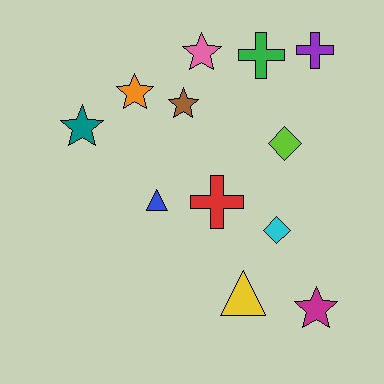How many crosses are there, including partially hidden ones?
There are 3 crosses.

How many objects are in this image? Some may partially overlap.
There are 12 objects.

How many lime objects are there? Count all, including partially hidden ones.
There is 1 lime object.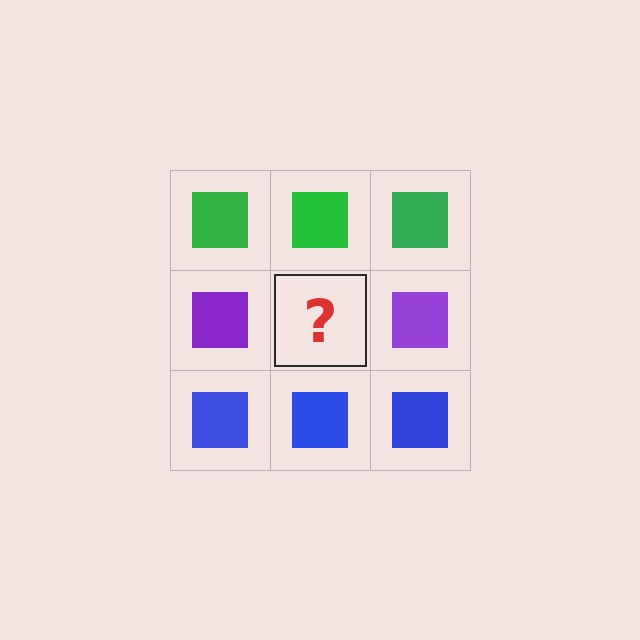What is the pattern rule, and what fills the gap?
The rule is that each row has a consistent color. The gap should be filled with a purple square.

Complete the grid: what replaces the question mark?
The question mark should be replaced with a purple square.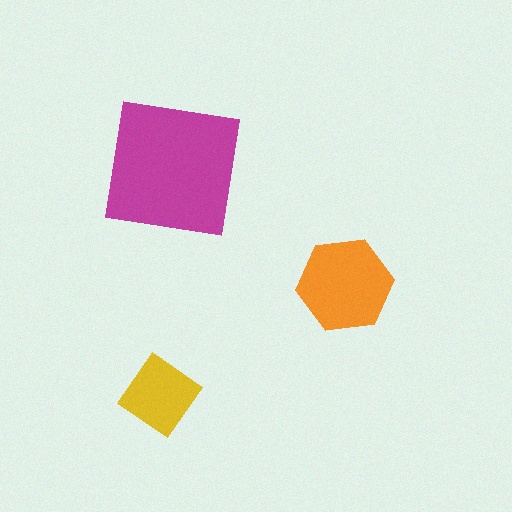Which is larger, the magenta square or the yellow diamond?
The magenta square.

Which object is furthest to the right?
The orange hexagon is rightmost.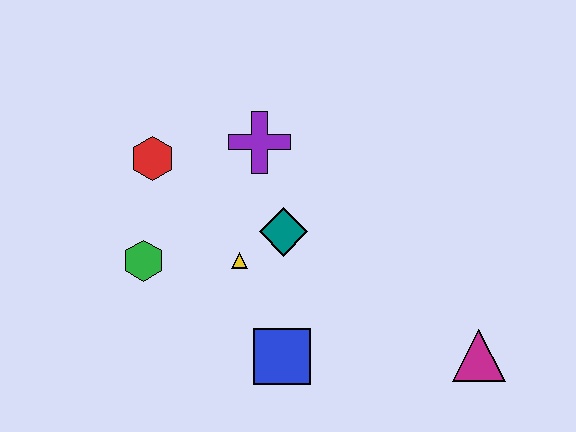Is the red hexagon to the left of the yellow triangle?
Yes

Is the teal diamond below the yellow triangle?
No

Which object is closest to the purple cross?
The teal diamond is closest to the purple cross.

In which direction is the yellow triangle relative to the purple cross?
The yellow triangle is below the purple cross.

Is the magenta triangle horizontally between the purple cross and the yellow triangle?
No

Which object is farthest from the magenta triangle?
The red hexagon is farthest from the magenta triangle.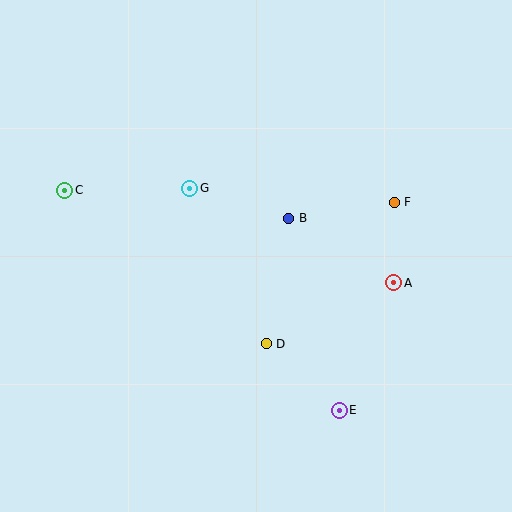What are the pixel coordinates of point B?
Point B is at (289, 218).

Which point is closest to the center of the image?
Point B at (289, 218) is closest to the center.